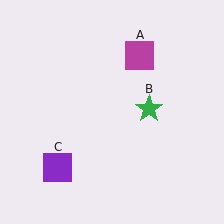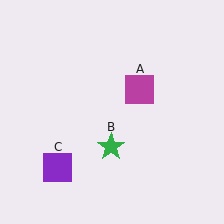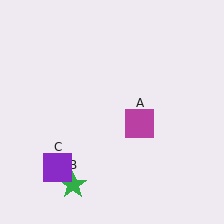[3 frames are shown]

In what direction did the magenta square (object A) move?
The magenta square (object A) moved down.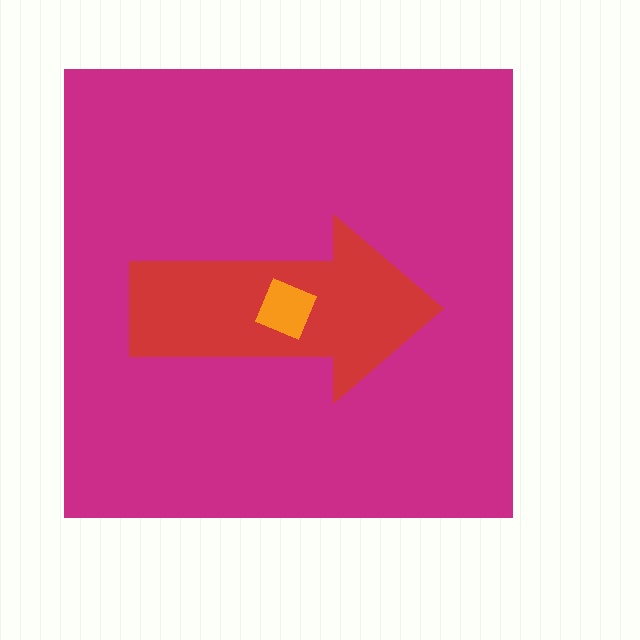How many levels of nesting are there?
3.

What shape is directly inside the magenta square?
The red arrow.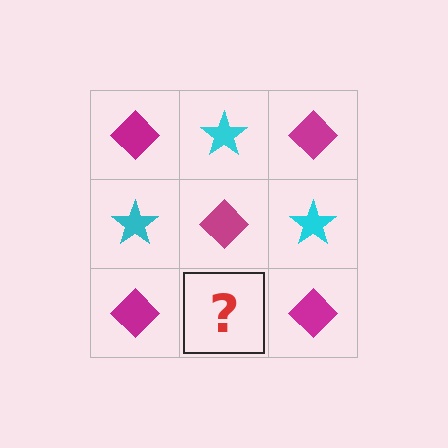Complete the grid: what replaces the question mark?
The question mark should be replaced with a cyan star.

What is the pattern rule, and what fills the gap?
The rule is that it alternates magenta diamond and cyan star in a checkerboard pattern. The gap should be filled with a cyan star.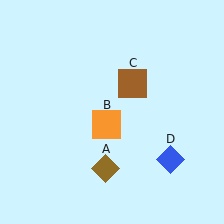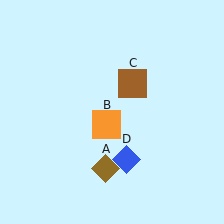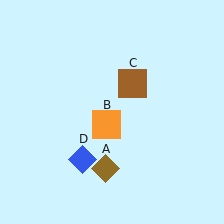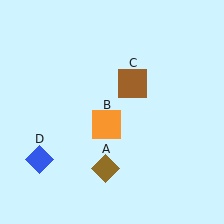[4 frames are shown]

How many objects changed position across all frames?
1 object changed position: blue diamond (object D).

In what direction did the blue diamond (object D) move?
The blue diamond (object D) moved left.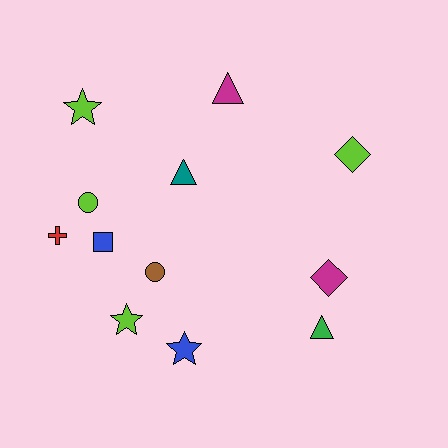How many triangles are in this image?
There are 3 triangles.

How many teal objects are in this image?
There is 1 teal object.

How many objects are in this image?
There are 12 objects.